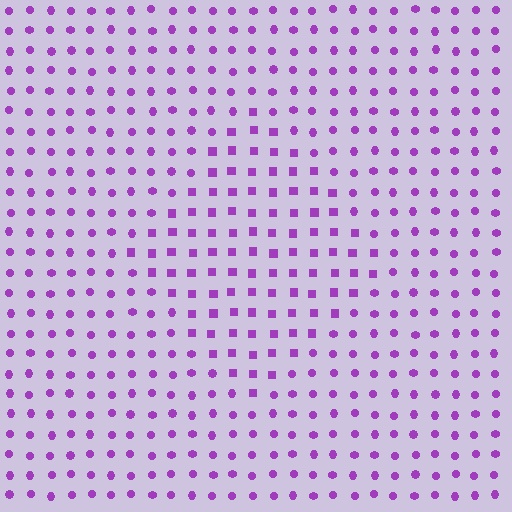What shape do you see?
I see a diamond.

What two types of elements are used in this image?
The image uses squares inside the diamond region and circles outside it.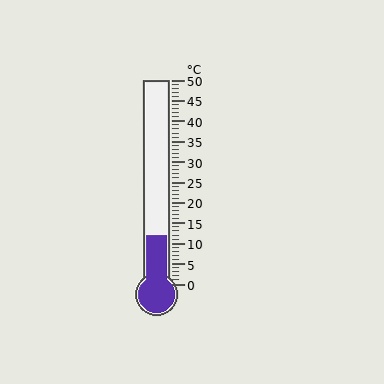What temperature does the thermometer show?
The thermometer shows approximately 12°C.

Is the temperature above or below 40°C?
The temperature is below 40°C.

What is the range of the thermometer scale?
The thermometer scale ranges from 0°C to 50°C.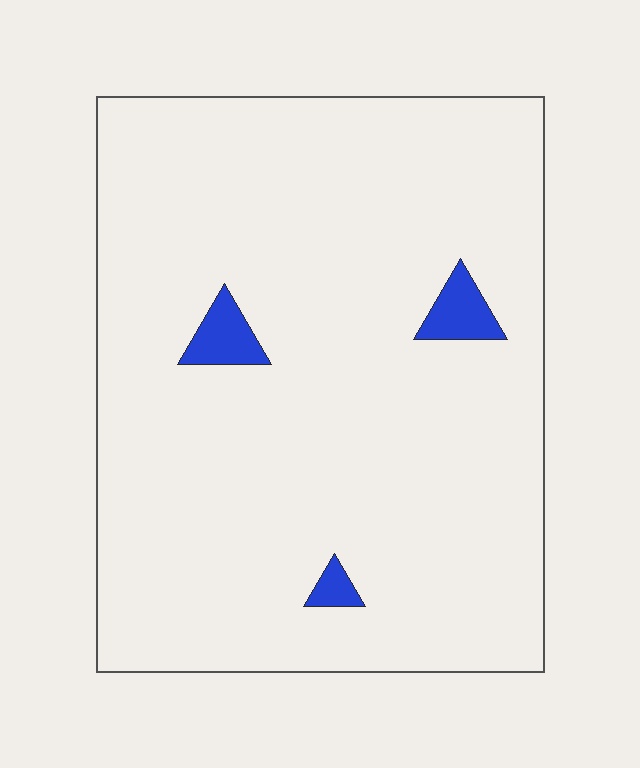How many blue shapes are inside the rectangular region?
3.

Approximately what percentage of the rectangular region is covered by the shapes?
Approximately 5%.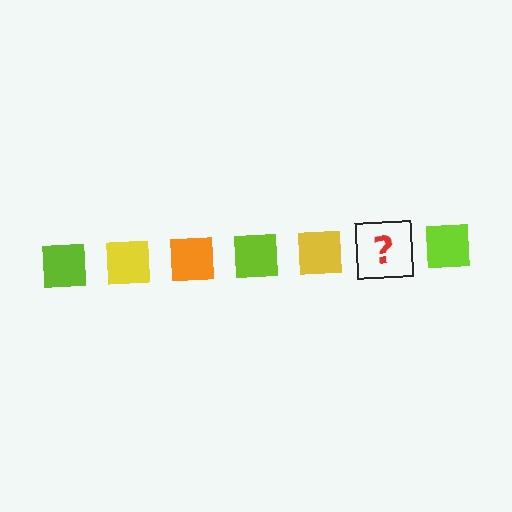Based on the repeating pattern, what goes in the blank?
The blank should be an orange square.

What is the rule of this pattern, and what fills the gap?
The rule is that the pattern cycles through lime, yellow, orange squares. The gap should be filled with an orange square.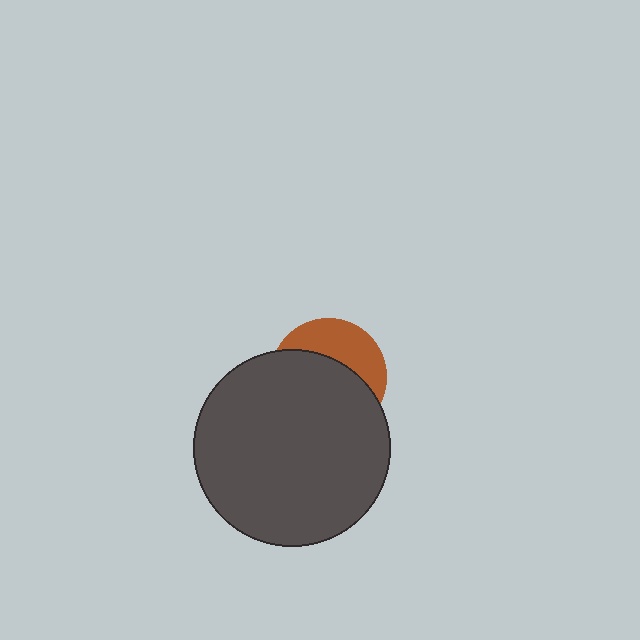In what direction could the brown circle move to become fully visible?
The brown circle could move up. That would shift it out from behind the dark gray circle entirely.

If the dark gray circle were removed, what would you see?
You would see the complete brown circle.